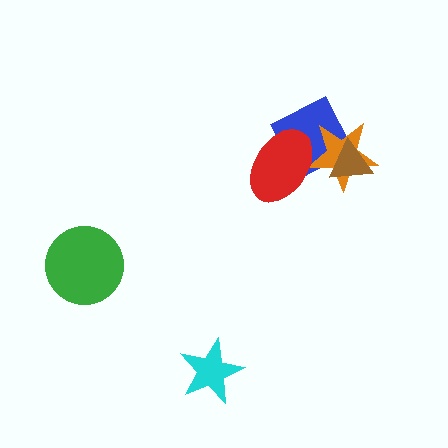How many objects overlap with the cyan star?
0 objects overlap with the cyan star.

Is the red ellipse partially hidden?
No, no other shape covers it.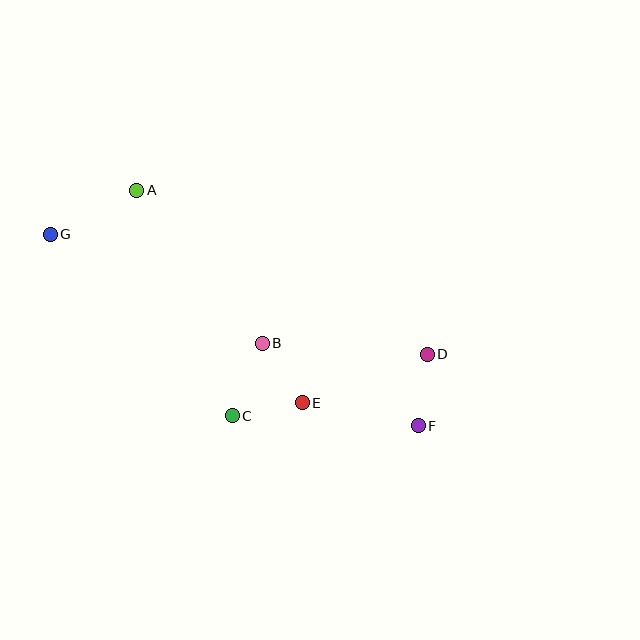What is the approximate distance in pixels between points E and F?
The distance between E and F is approximately 118 pixels.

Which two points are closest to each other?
Points C and E are closest to each other.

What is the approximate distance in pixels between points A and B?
The distance between A and B is approximately 198 pixels.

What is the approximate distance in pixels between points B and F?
The distance between B and F is approximately 177 pixels.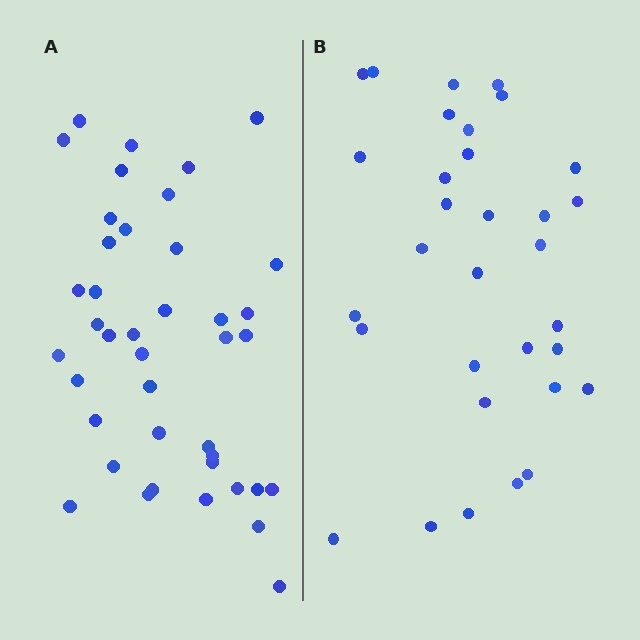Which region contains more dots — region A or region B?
Region A (the left region) has more dots.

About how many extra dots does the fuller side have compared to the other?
Region A has roughly 8 or so more dots than region B.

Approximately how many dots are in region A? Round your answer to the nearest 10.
About 40 dots. (The exact count is 41, which rounds to 40.)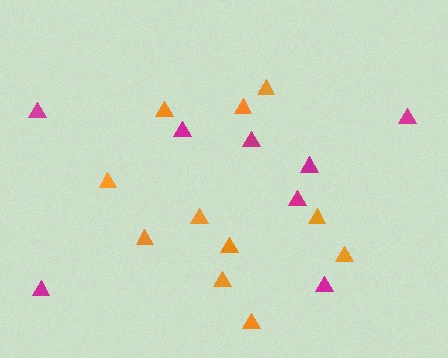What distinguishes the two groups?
There are 2 groups: one group of orange triangles (11) and one group of magenta triangles (8).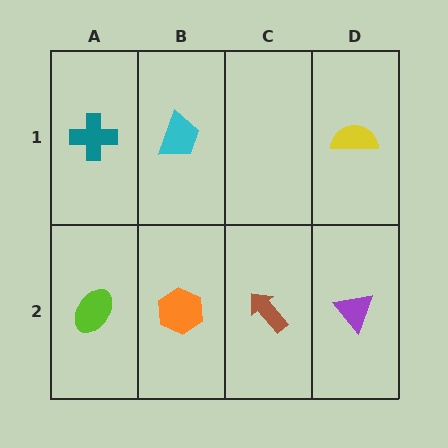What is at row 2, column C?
A brown arrow.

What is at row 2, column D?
A purple triangle.